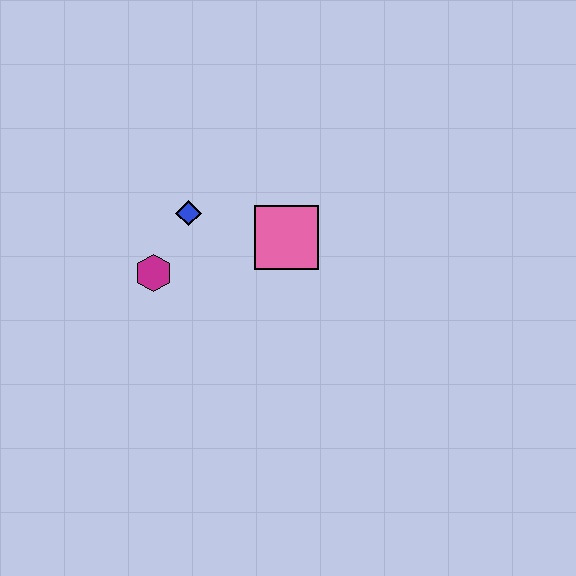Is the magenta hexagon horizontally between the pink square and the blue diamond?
No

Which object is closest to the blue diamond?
The magenta hexagon is closest to the blue diamond.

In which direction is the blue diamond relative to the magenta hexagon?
The blue diamond is above the magenta hexagon.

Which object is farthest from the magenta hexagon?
The pink square is farthest from the magenta hexagon.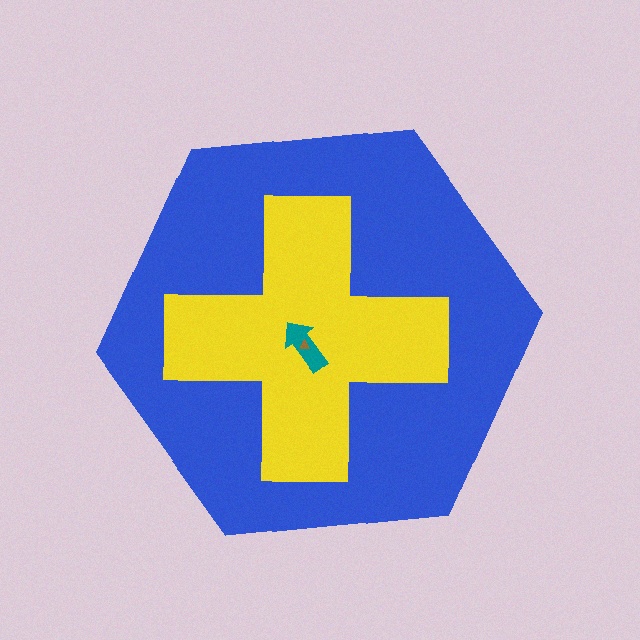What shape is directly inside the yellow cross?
The teal arrow.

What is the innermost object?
The brown triangle.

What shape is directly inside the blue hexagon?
The yellow cross.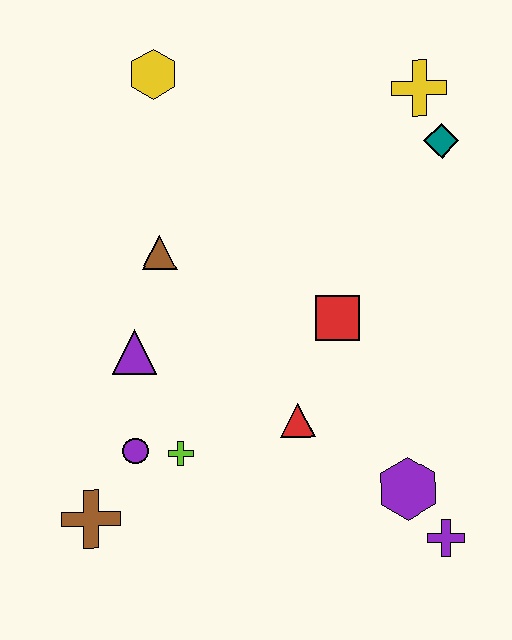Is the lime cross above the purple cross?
Yes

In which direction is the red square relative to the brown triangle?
The red square is to the right of the brown triangle.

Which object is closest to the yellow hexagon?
The brown triangle is closest to the yellow hexagon.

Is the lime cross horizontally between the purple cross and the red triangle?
No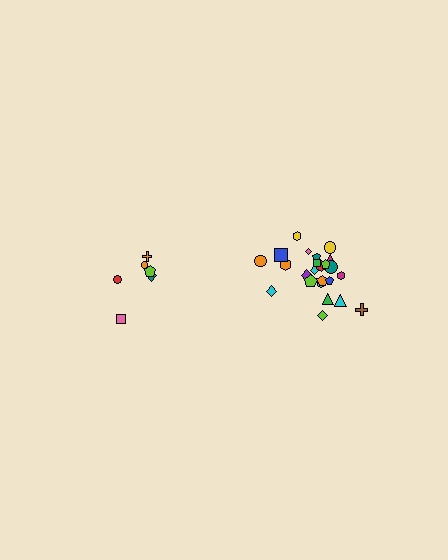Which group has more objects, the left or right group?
The right group.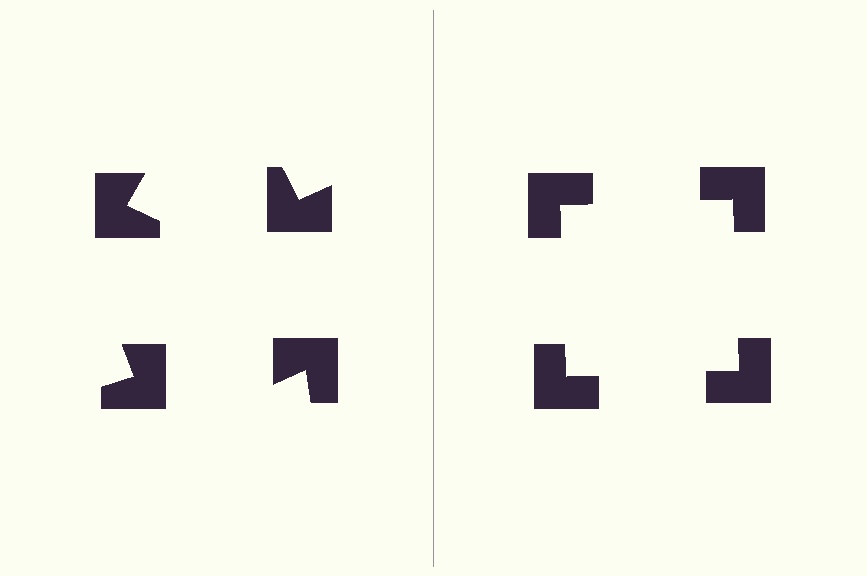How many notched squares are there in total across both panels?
8 — 4 on each side.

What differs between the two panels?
The notched squares are positioned identically on both sides; only the wedge orientations differ. On the right they align to a square; on the left they are misaligned.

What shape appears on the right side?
An illusory square.